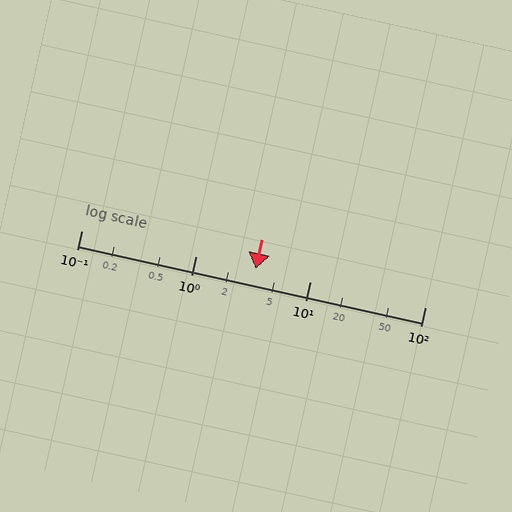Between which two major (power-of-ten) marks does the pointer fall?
The pointer is between 1 and 10.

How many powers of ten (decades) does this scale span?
The scale spans 3 decades, from 0.1 to 100.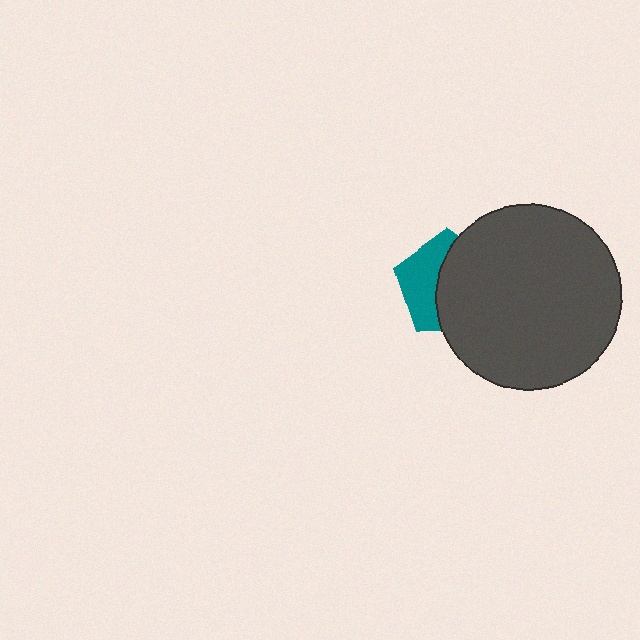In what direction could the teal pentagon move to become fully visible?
The teal pentagon could move left. That would shift it out from behind the dark gray circle entirely.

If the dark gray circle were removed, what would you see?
You would see the complete teal pentagon.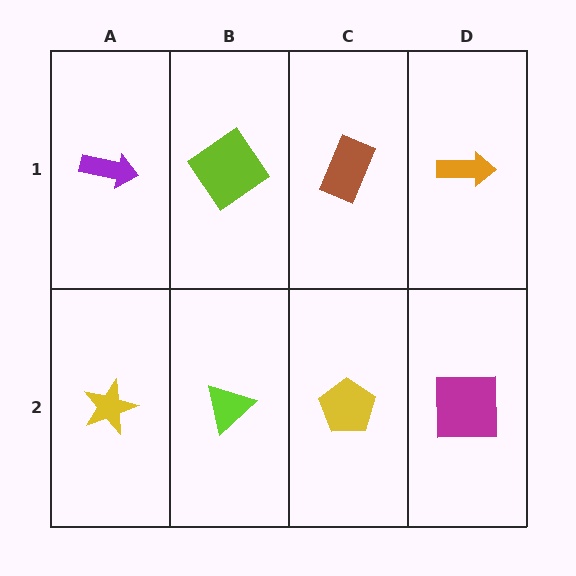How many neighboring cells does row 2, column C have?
3.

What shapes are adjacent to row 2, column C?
A brown rectangle (row 1, column C), a lime triangle (row 2, column B), a magenta square (row 2, column D).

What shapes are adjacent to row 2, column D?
An orange arrow (row 1, column D), a yellow pentagon (row 2, column C).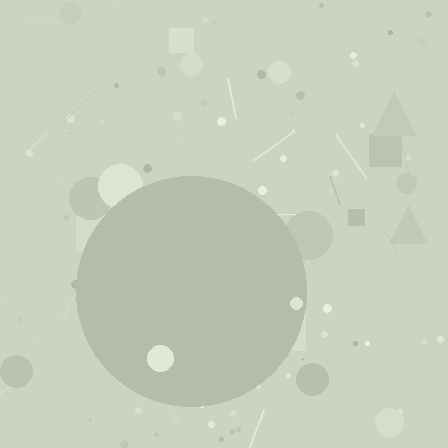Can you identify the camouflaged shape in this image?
The camouflaged shape is a circle.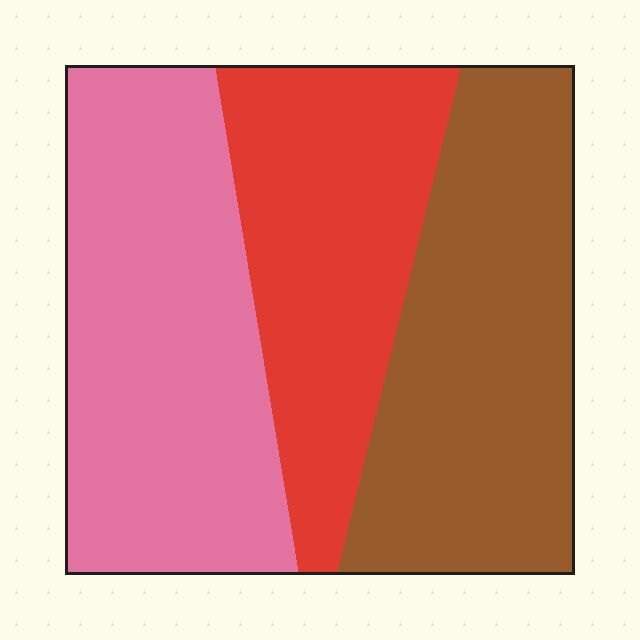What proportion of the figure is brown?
Brown covers 34% of the figure.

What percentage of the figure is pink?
Pink covers around 40% of the figure.